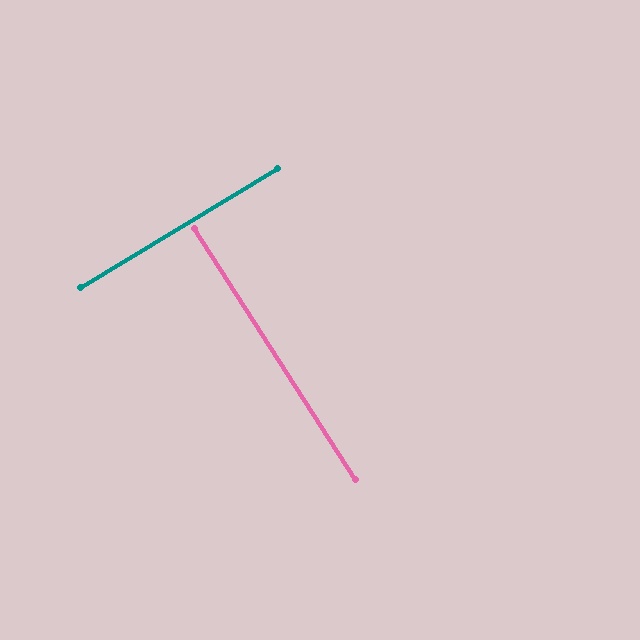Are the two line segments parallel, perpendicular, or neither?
Perpendicular — they meet at approximately 89°.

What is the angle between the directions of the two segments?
Approximately 89 degrees.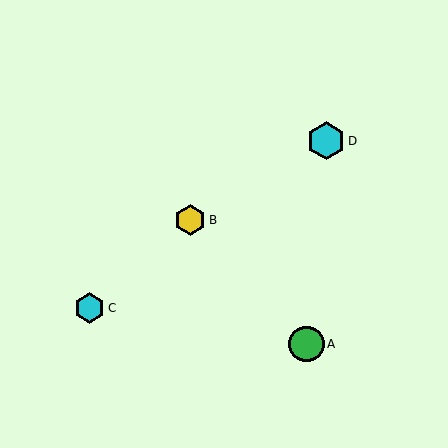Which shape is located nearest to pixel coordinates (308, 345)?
The green circle (labeled A) at (307, 344) is nearest to that location.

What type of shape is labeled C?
Shape C is a cyan hexagon.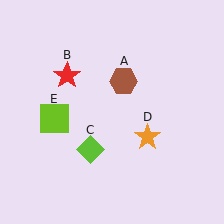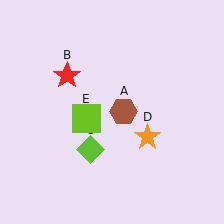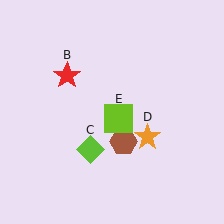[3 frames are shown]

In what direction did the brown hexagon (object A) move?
The brown hexagon (object A) moved down.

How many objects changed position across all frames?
2 objects changed position: brown hexagon (object A), lime square (object E).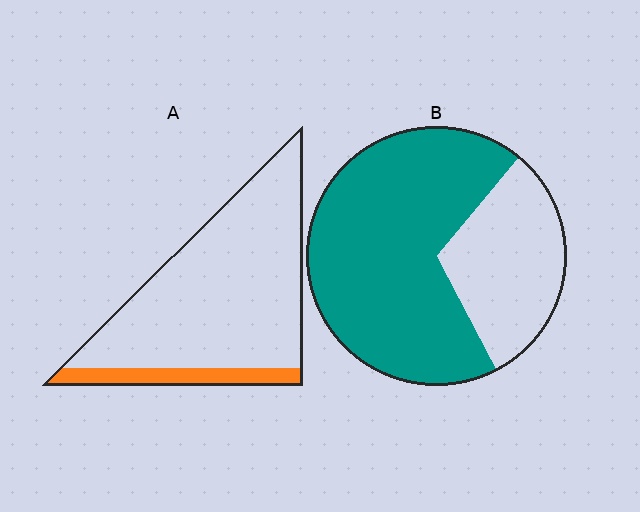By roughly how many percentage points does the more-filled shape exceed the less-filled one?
By roughly 55 percentage points (B over A).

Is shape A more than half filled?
No.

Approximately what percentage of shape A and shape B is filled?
A is approximately 15% and B is approximately 70%.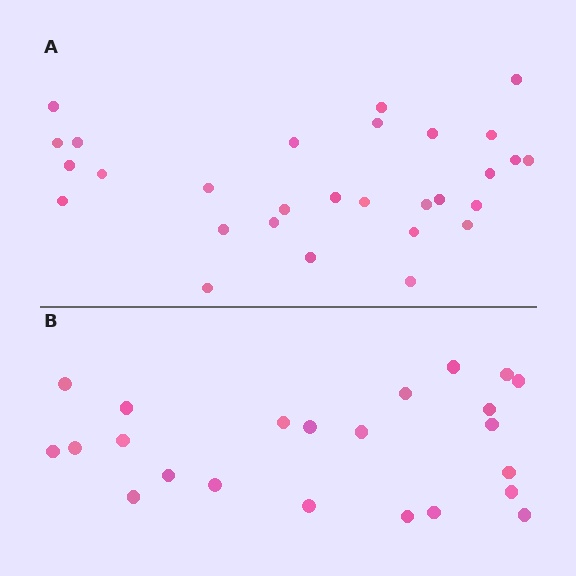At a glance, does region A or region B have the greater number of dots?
Region A (the top region) has more dots.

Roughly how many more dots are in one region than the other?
Region A has about 6 more dots than region B.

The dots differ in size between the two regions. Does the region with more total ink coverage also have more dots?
No. Region B has more total ink coverage because its dots are larger, but region A actually contains more individual dots. Total area can be misleading — the number of items is what matters here.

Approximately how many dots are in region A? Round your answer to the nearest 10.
About 30 dots. (The exact count is 29, which rounds to 30.)